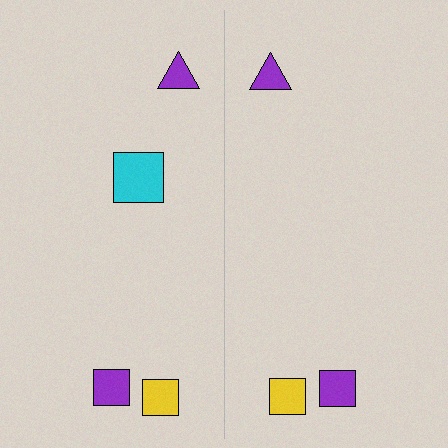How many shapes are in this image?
There are 7 shapes in this image.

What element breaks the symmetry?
A cyan square is missing from the right side.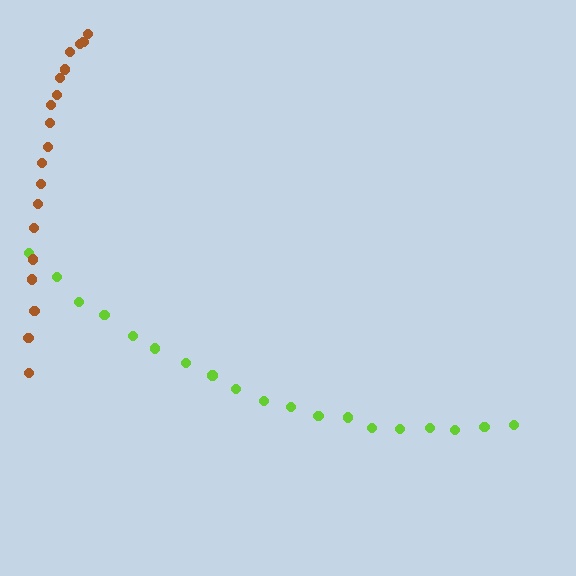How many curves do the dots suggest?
There are 2 distinct paths.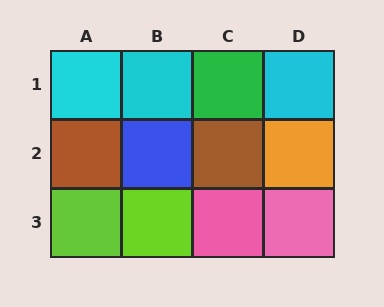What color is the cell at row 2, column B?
Blue.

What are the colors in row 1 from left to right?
Cyan, cyan, green, cyan.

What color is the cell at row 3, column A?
Lime.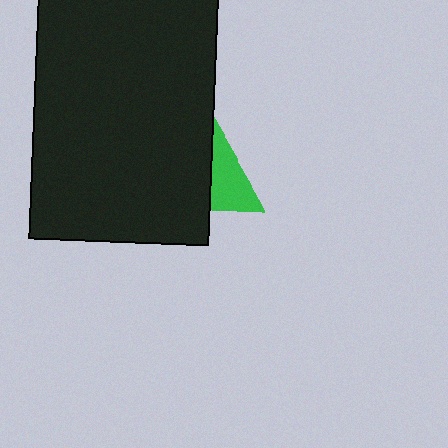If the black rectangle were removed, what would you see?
You would see the complete green triangle.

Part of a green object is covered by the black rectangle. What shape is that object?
It is a triangle.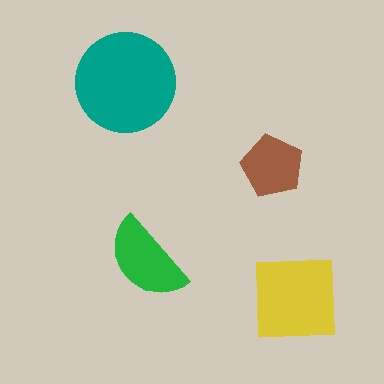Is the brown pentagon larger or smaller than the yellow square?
Smaller.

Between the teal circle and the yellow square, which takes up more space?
The teal circle.